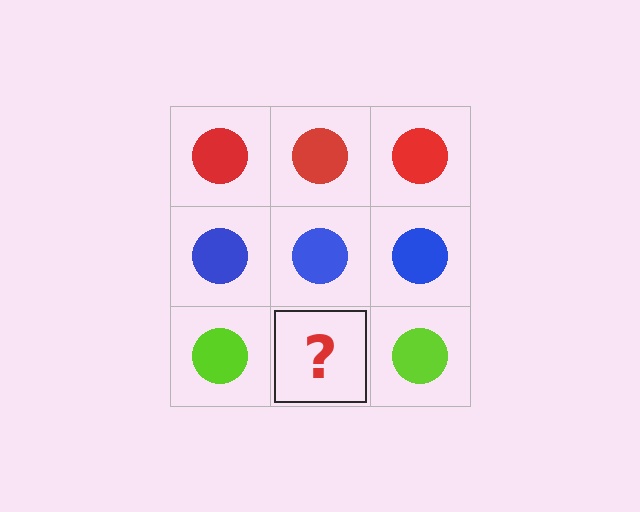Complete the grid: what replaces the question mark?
The question mark should be replaced with a lime circle.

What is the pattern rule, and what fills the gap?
The rule is that each row has a consistent color. The gap should be filled with a lime circle.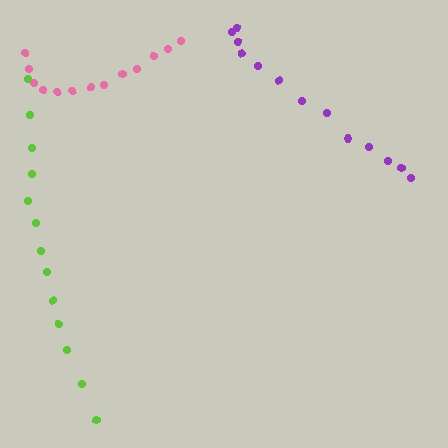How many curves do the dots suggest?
There are 3 distinct paths.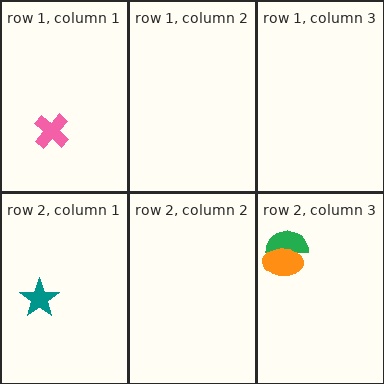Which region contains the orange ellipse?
The row 2, column 3 region.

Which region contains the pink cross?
The row 1, column 1 region.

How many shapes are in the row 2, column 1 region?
1.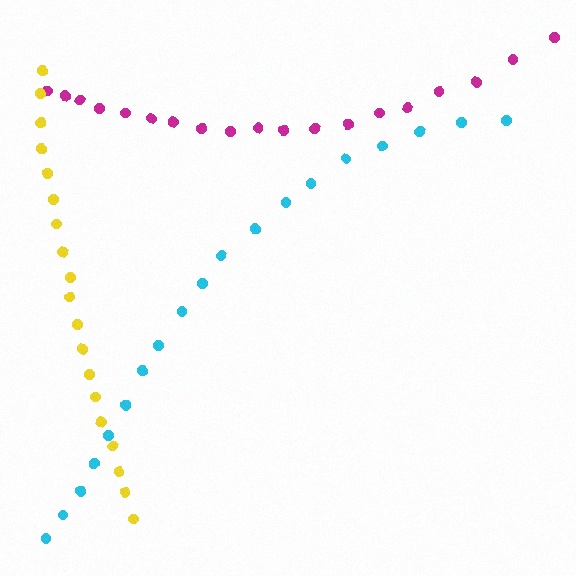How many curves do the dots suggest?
There are 3 distinct paths.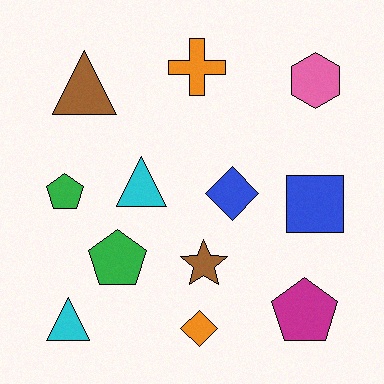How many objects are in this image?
There are 12 objects.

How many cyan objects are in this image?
There are 2 cyan objects.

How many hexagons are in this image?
There is 1 hexagon.